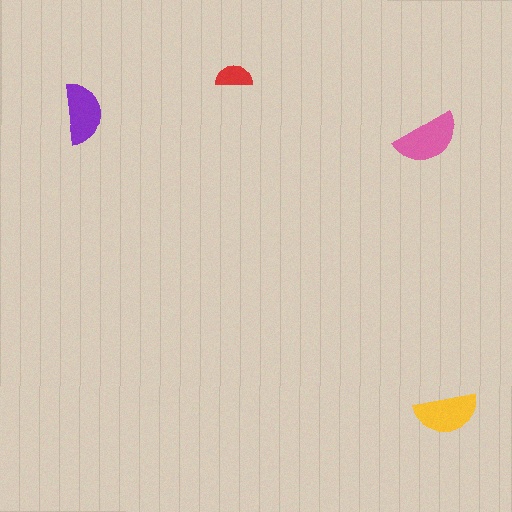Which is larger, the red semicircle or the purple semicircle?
The purple one.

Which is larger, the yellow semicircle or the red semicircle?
The yellow one.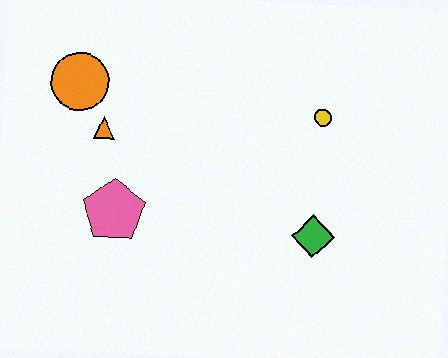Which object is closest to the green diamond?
The yellow circle is closest to the green diamond.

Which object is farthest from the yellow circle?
The orange circle is farthest from the yellow circle.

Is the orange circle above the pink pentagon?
Yes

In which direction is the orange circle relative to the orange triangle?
The orange circle is above the orange triangle.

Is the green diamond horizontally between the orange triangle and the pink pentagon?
No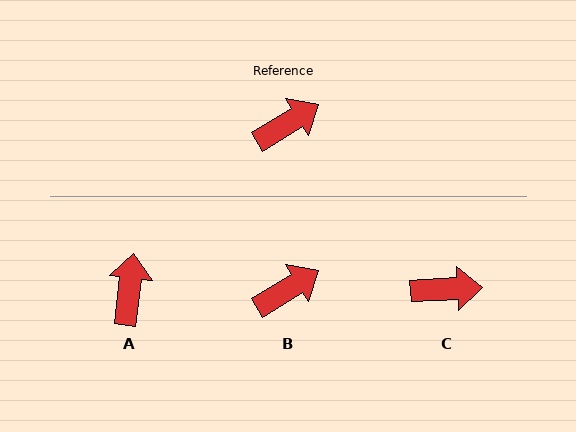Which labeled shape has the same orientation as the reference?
B.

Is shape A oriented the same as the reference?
No, it is off by about 52 degrees.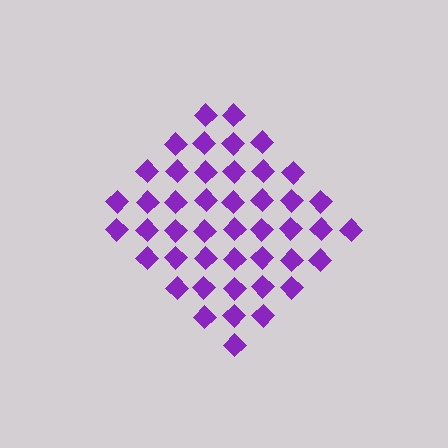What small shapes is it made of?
It is made of small diamonds.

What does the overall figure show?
The overall figure shows a diamond.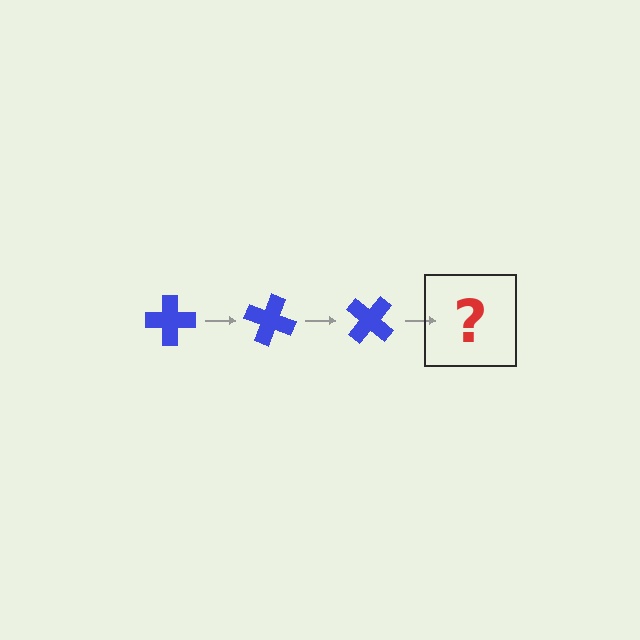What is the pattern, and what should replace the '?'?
The pattern is that the cross rotates 20 degrees each step. The '?' should be a blue cross rotated 60 degrees.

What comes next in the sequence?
The next element should be a blue cross rotated 60 degrees.